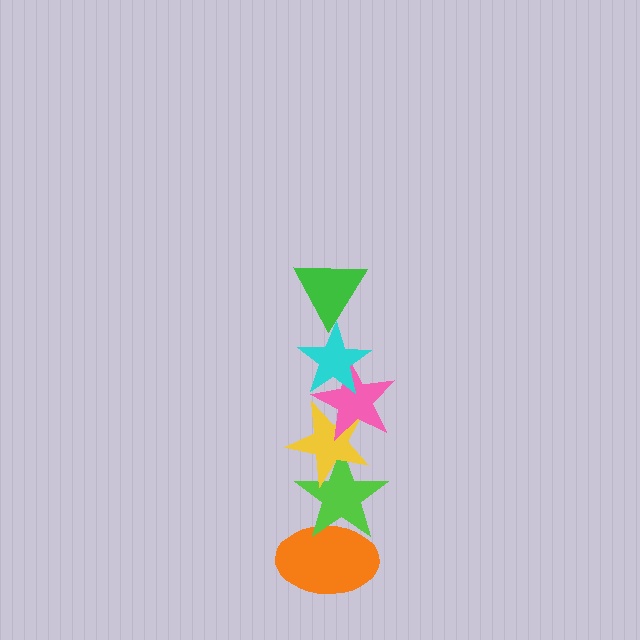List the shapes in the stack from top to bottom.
From top to bottom: the green triangle, the cyan star, the pink star, the yellow star, the lime star, the orange ellipse.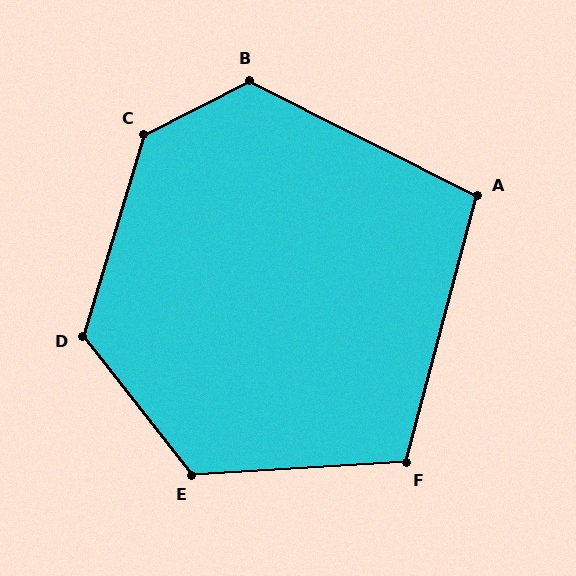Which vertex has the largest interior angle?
C, at approximately 134 degrees.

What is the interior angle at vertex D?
Approximately 125 degrees (obtuse).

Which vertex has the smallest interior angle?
A, at approximately 102 degrees.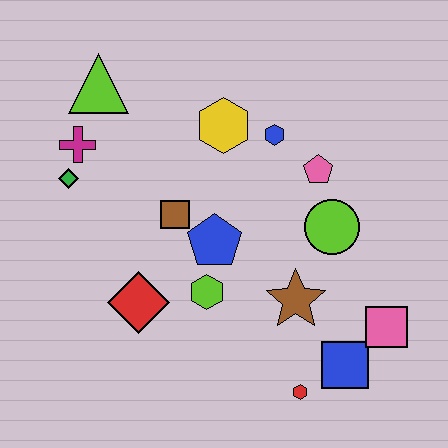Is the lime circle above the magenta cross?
No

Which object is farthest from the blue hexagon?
The red hexagon is farthest from the blue hexagon.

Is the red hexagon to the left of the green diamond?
No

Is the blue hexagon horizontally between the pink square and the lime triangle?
Yes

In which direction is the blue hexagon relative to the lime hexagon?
The blue hexagon is above the lime hexagon.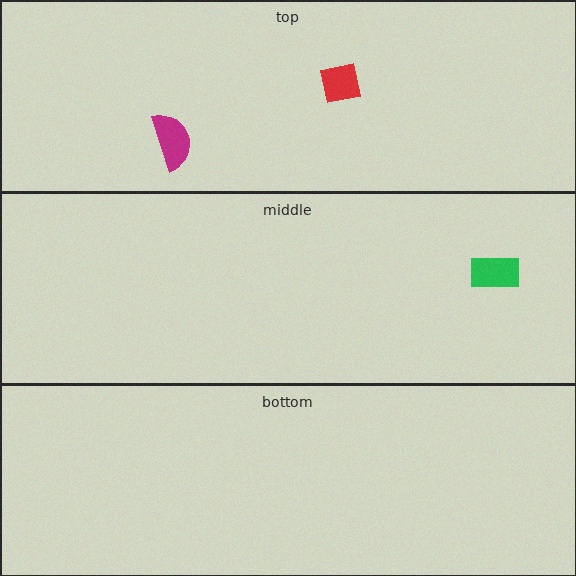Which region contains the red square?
The top region.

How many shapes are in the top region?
2.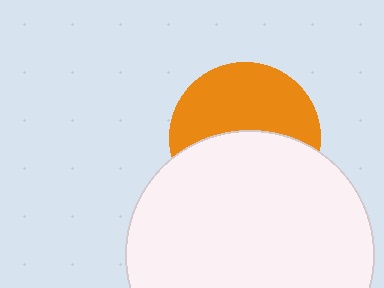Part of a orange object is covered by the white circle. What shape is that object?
It is a circle.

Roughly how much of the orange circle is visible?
About half of it is visible (roughly 50%).